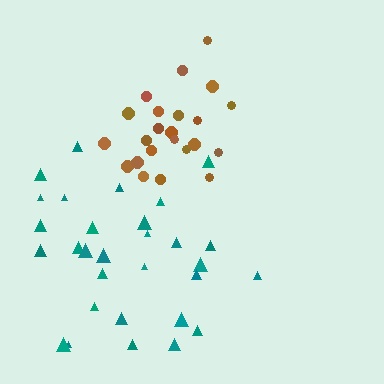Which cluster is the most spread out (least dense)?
Teal.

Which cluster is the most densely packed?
Brown.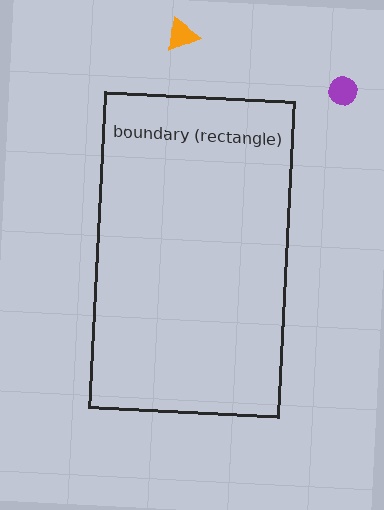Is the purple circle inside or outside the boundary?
Outside.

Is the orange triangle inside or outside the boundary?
Outside.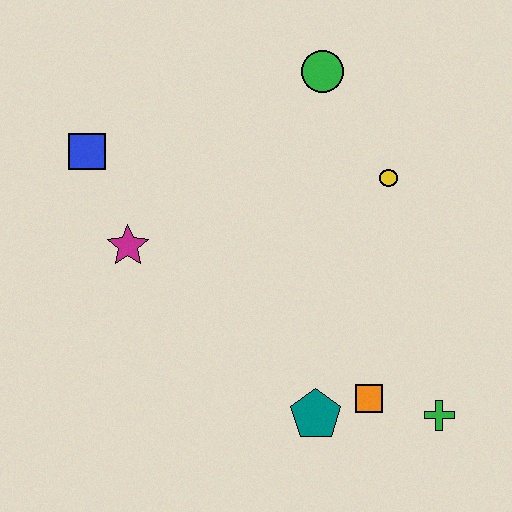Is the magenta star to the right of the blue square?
Yes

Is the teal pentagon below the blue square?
Yes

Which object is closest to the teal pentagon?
The orange square is closest to the teal pentagon.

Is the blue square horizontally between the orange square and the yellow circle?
No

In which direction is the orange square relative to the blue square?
The orange square is to the right of the blue square.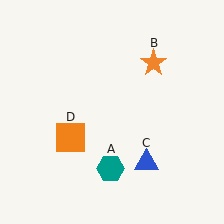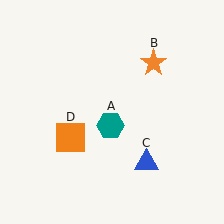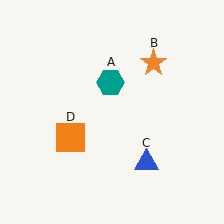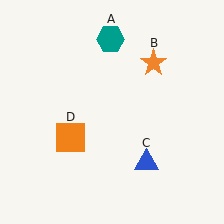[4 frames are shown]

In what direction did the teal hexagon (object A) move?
The teal hexagon (object A) moved up.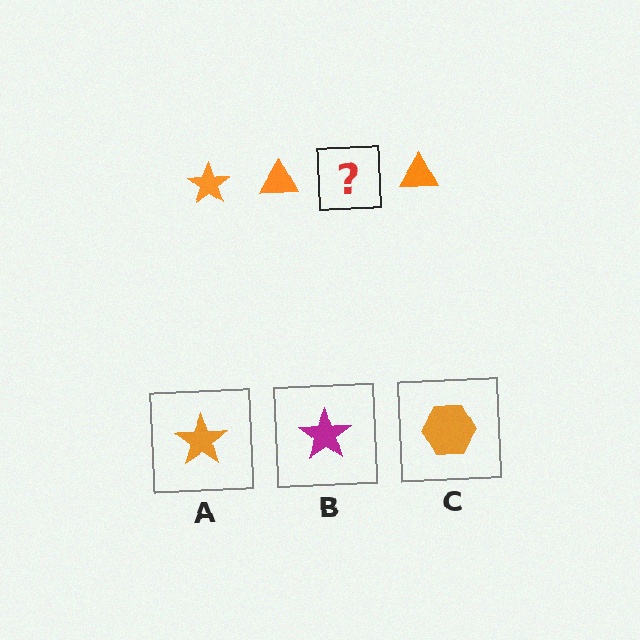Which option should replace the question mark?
Option A.